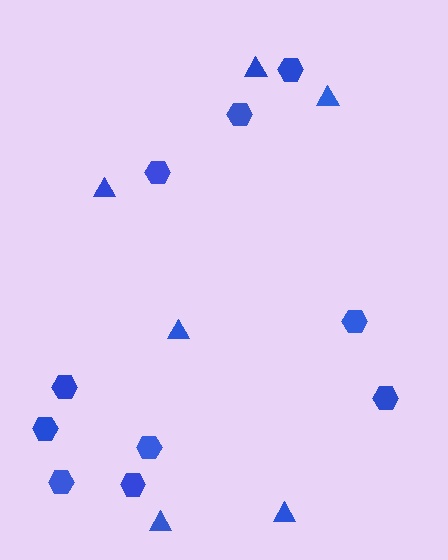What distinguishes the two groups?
There are 2 groups: one group of hexagons (10) and one group of triangles (6).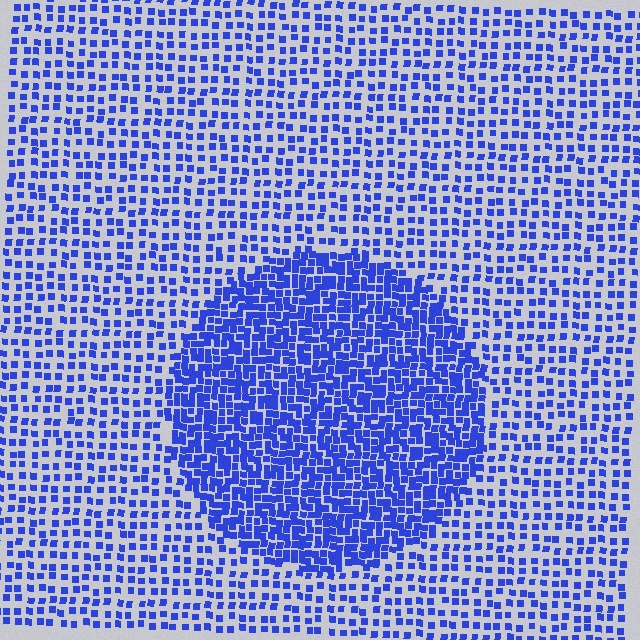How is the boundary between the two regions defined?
The boundary is defined by a change in element density (approximately 2.1x ratio). All elements are the same color, size, and shape.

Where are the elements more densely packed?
The elements are more densely packed inside the circle boundary.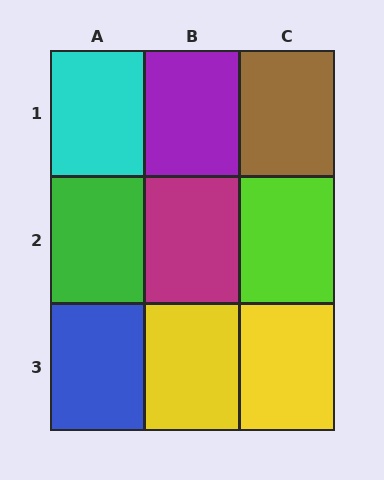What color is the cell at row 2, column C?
Lime.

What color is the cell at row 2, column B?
Magenta.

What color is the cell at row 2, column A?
Green.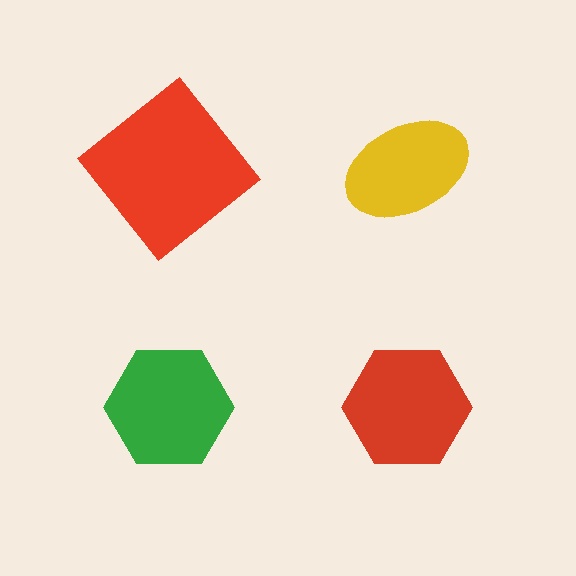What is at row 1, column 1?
A red diamond.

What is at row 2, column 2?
A red hexagon.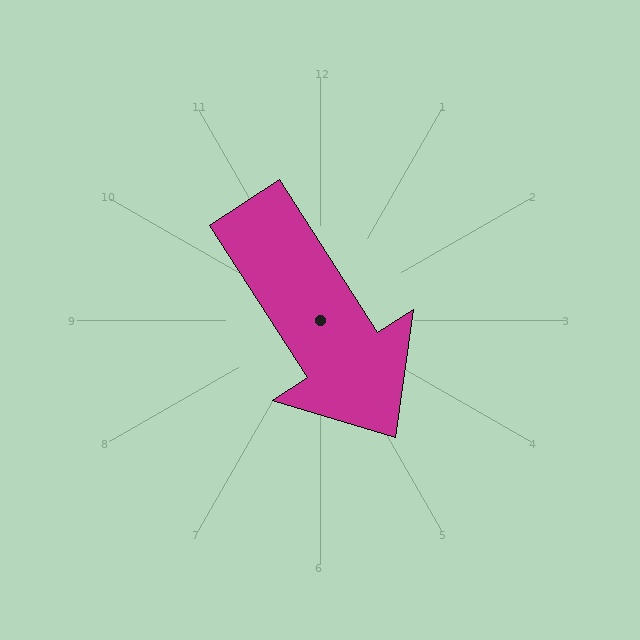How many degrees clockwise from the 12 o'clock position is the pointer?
Approximately 147 degrees.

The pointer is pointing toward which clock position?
Roughly 5 o'clock.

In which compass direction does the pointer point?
Southeast.